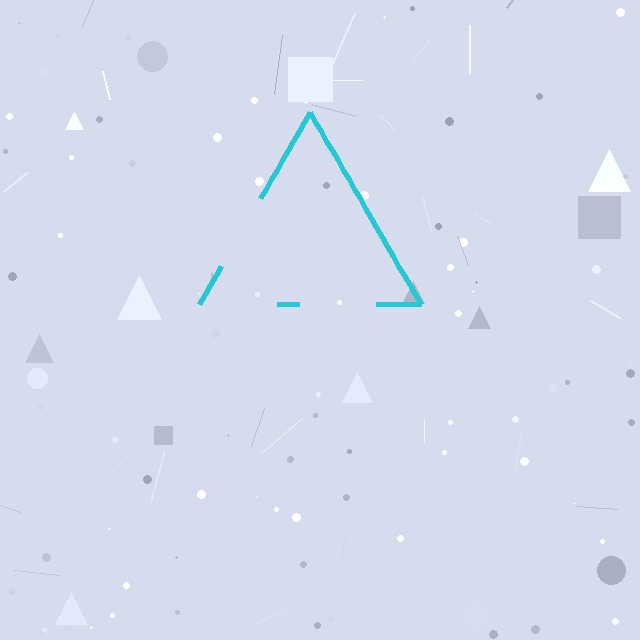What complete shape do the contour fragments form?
The contour fragments form a triangle.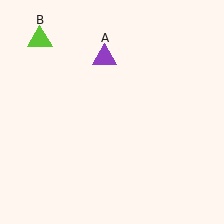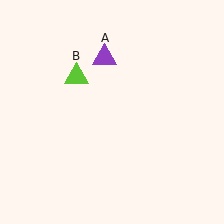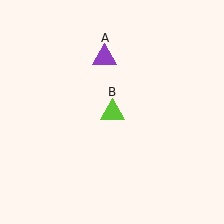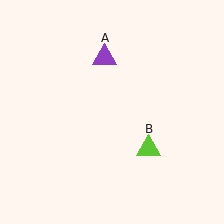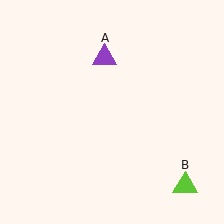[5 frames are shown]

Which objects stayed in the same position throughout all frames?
Purple triangle (object A) remained stationary.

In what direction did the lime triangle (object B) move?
The lime triangle (object B) moved down and to the right.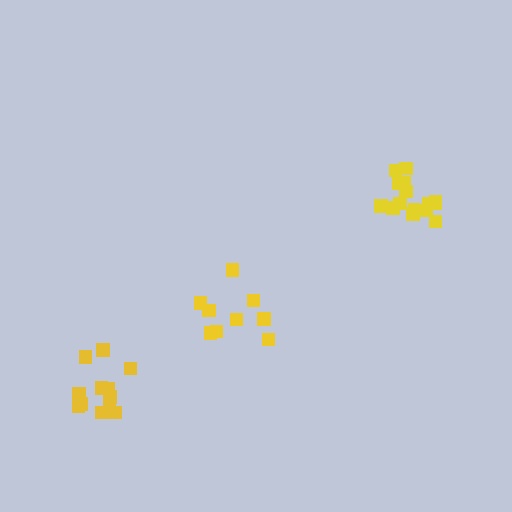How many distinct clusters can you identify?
There are 3 distinct clusters.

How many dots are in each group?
Group 1: 9 dots, Group 2: 15 dots, Group 3: 12 dots (36 total).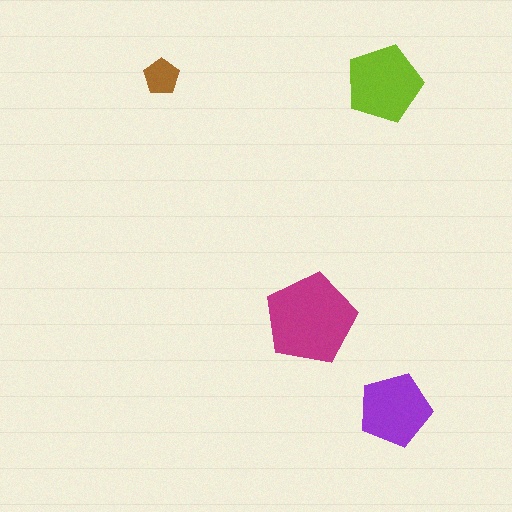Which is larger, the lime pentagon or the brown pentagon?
The lime one.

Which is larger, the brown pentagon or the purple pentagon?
The purple one.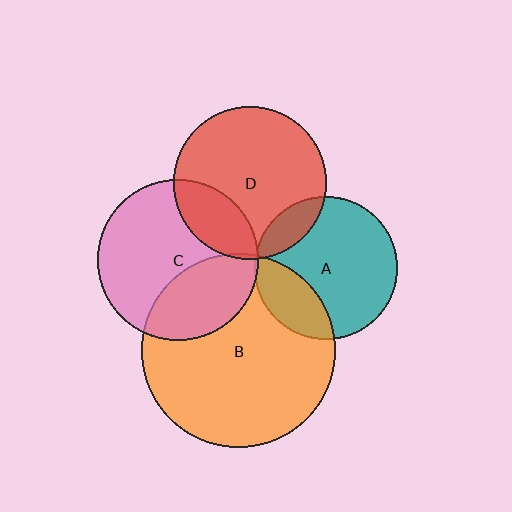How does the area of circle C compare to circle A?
Approximately 1.3 times.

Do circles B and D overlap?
Yes.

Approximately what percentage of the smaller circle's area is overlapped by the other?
Approximately 5%.